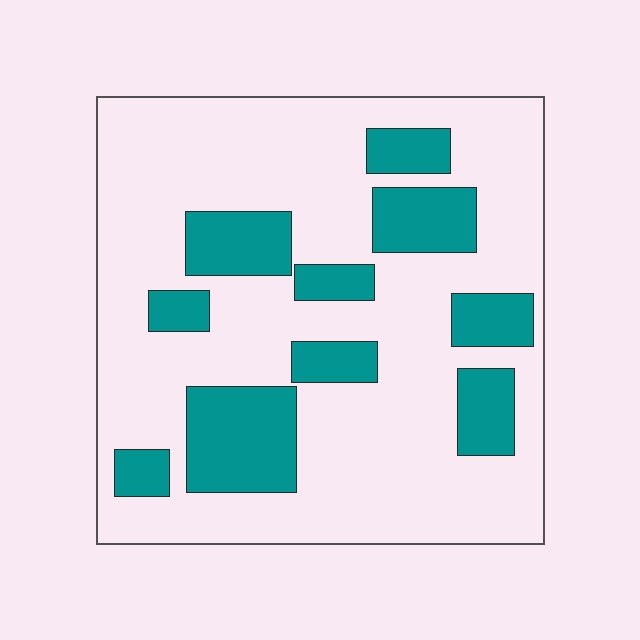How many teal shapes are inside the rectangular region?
10.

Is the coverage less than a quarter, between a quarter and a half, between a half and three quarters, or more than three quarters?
Between a quarter and a half.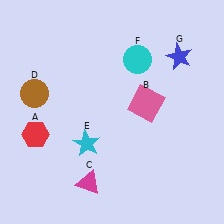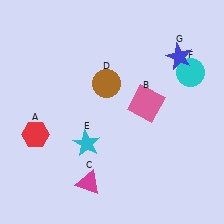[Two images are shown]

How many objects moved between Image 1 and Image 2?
2 objects moved between the two images.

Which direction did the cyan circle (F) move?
The cyan circle (F) moved right.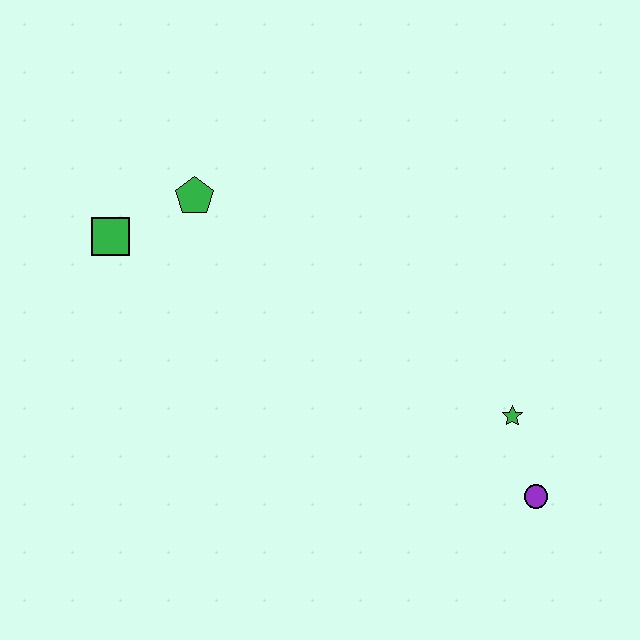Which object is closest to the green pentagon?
The green square is closest to the green pentagon.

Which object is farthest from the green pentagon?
The purple circle is farthest from the green pentagon.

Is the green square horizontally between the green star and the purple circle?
No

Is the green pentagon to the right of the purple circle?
No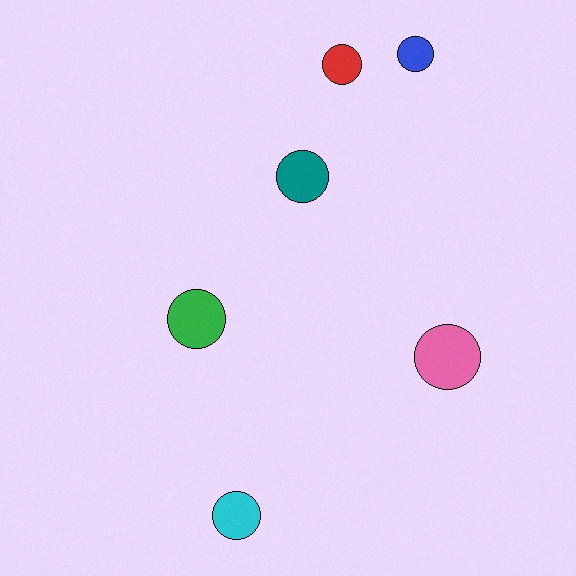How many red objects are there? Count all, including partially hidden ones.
There is 1 red object.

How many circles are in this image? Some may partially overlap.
There are 6 circles.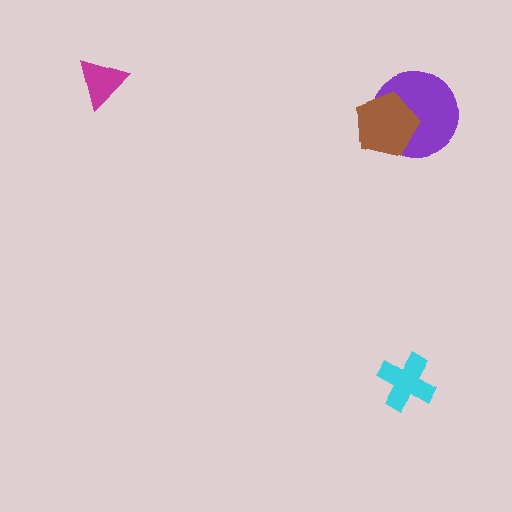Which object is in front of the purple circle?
The brown pentagon is in front of the purple circle.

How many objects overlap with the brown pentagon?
1 object overlaps with the brown pentagon.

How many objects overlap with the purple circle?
1 object overlaps with the purple circle.